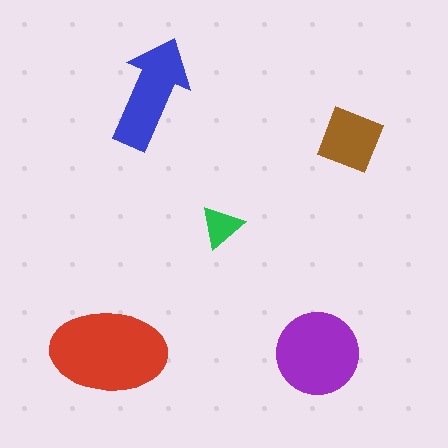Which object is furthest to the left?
The red ellipse is leftmost.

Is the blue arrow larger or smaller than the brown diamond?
Larger.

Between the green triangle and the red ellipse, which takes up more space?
The red ellipse.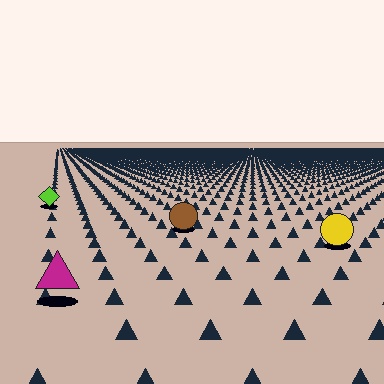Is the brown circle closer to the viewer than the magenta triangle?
No. The magenta triangle is closer — you can tell from the texture gradient: the ground texture is coarser near it.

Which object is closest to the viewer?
The magenta triangle is closest. The texture marks near it are larger and more spread out.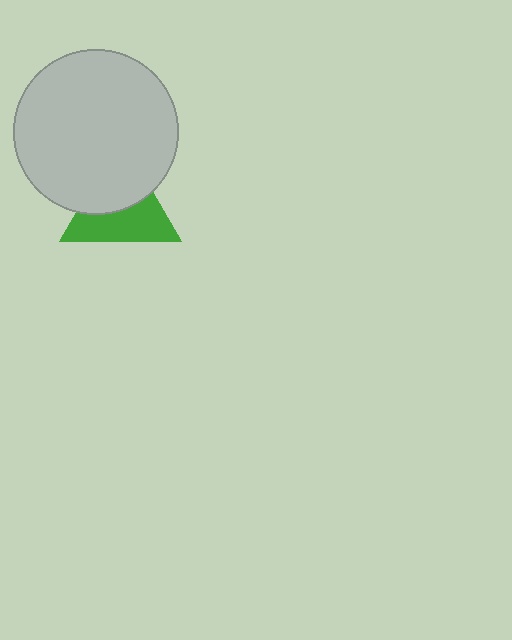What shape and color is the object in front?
The object in front is a light gray circle.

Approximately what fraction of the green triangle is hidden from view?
Roughly 47% of the green triangle is hidden behind the light gray circle.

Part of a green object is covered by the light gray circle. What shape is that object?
It is a triangle.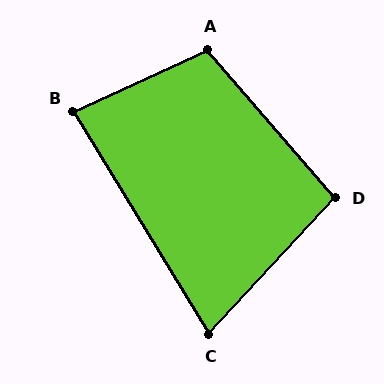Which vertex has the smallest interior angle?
C, at approximately 74 degrees.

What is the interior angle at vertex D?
Approximately 96 degrees (obtuse).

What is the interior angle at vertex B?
Approximately 84 degrees (acute).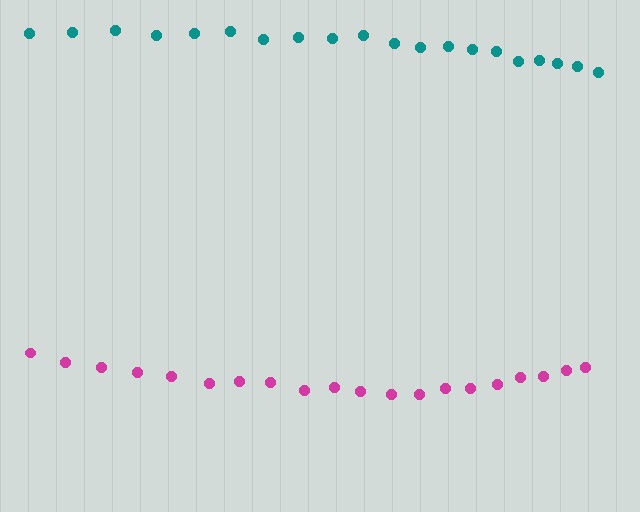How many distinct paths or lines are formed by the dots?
There are 2 distinct paths.